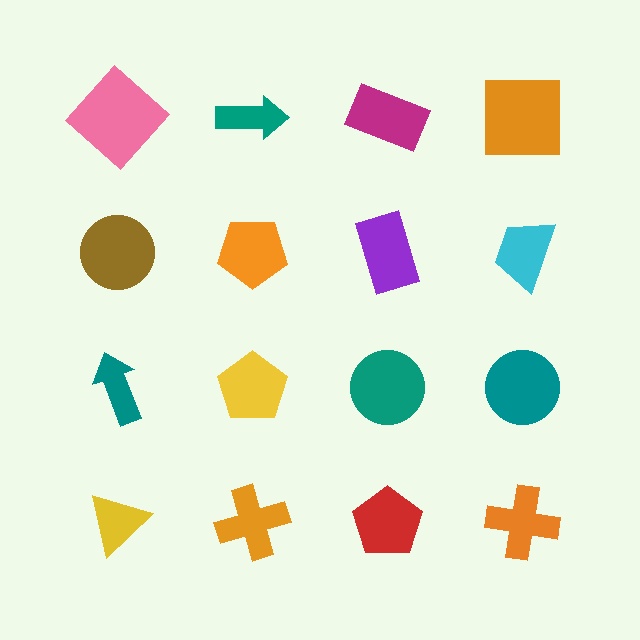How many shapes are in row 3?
4 shapes.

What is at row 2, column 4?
A cyan trapezoid.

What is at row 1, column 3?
A magenta rectangle.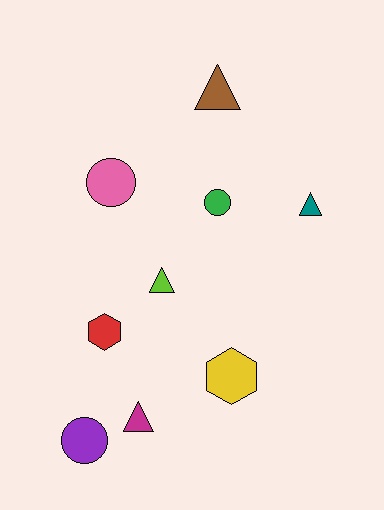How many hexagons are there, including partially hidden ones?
There are 2 hexagons.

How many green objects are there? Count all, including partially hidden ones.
There is 1 green object.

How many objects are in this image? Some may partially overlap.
There are 9 objects.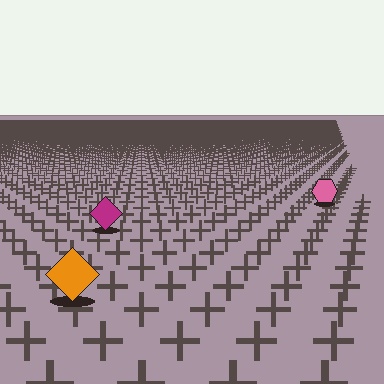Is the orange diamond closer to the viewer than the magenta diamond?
Yes. The orange diamond is closer — you can tell from the texture gradient: the ground texture is coarser near it.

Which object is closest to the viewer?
The orange diamond is closest. The texture marks near it are larger and more spread out.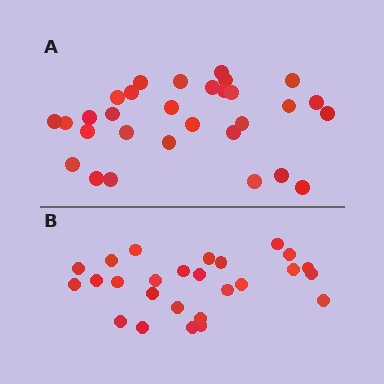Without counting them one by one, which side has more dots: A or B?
Region A (the top region) has more dots.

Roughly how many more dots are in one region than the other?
Region A has about 4 more dots than region B.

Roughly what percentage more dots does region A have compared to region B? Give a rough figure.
About 15% more.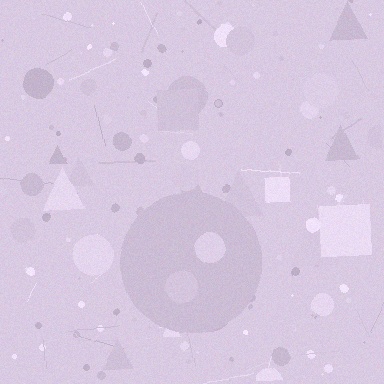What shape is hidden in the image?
A circle is hidden in the image.